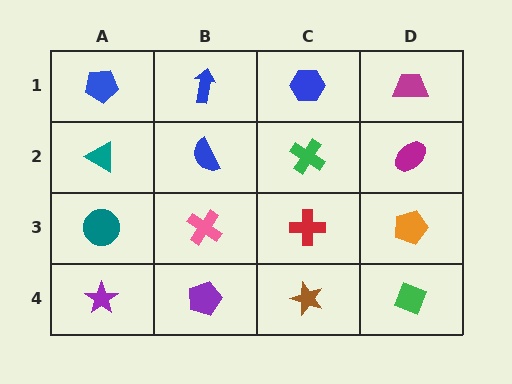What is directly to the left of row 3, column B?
A teal circle.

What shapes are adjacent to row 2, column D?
A magenta trapezoid (row 1, column D), an orange pentagon (row 3, column D), a green cross (row 2, column C).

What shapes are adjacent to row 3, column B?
A blue semicircle (row 2, column B), a purple pentagon (row 4, column B), a teal circle (row 3, column A), a red cross (row 3, column C).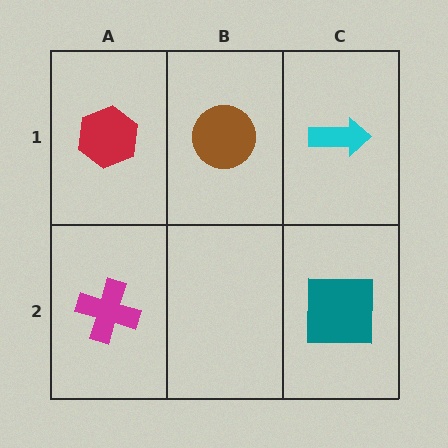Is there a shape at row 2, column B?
No, that cell is empty.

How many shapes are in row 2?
2 shapes.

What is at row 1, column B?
A brown circle.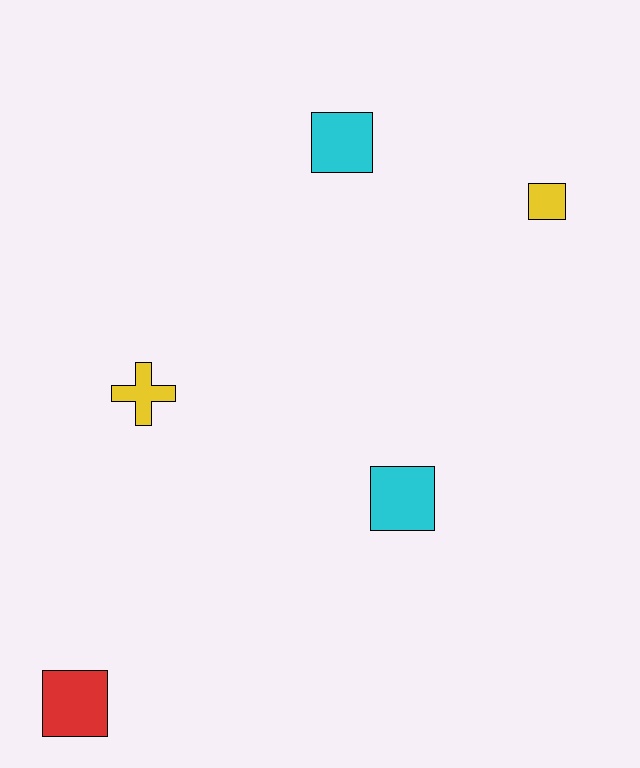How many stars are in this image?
There are no stars.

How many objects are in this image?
There are 5 objects.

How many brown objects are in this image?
There are no brown objects.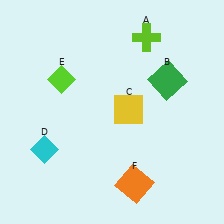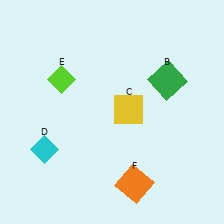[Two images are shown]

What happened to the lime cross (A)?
The lime cross (A) was removed in Image 2. It was in the top-right area of Image 1.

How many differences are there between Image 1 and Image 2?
There is 1 difference between the two images.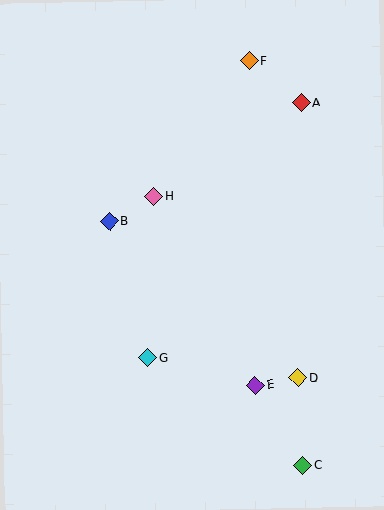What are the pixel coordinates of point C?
Point C is at (303, 465).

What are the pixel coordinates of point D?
Point D is at (298, 378).